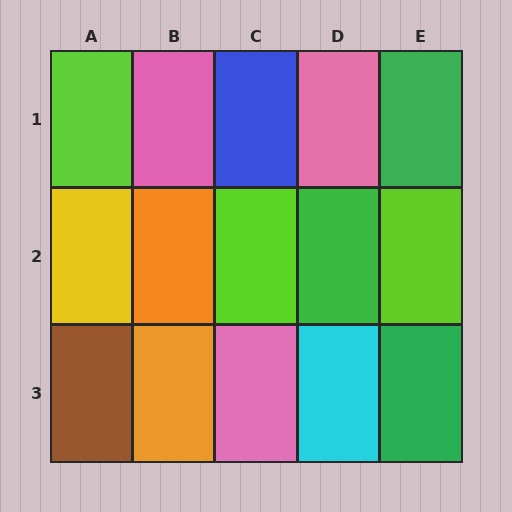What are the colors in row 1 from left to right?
Lime, pink, blue, pink, green.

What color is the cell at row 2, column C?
Lime.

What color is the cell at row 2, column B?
Orange.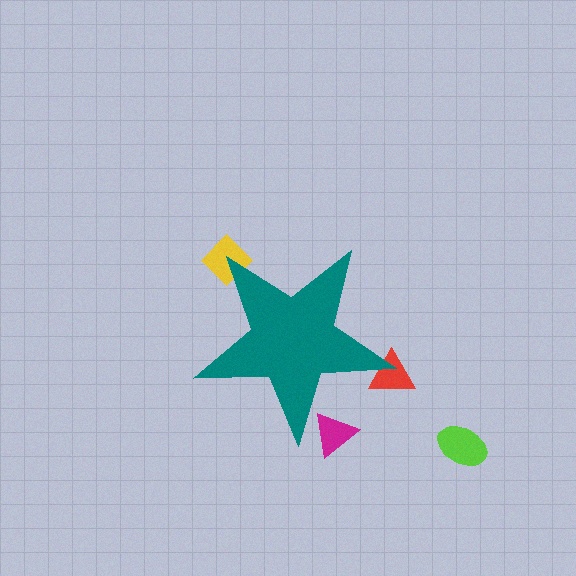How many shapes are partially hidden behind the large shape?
3 shapes are partially hidden.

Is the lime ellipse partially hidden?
No, the lime ellipse is fully visible.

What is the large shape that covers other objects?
A teal star.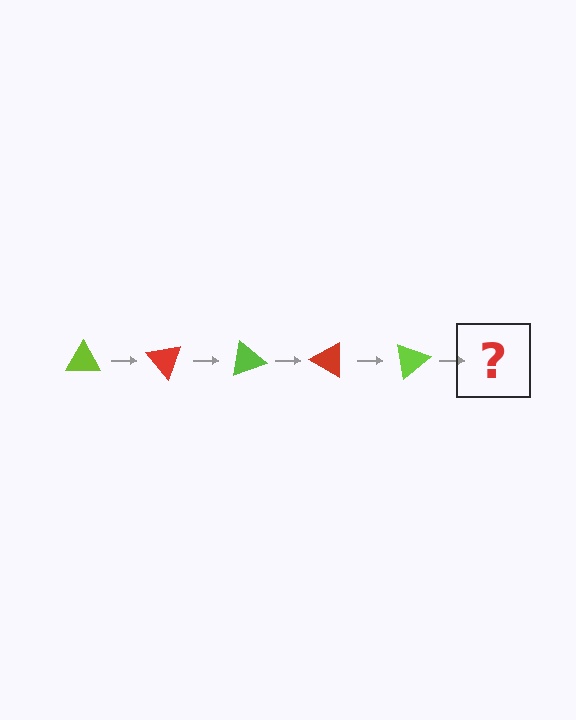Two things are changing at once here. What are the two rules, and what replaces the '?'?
The two rules are that it rotates 50 degrees each step and the color cycles through lime and red. The '?' should be a red triangle, rotated 250 degrees from the start.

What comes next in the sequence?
The next element should be a red triangle, rotated 250 degrees from the start.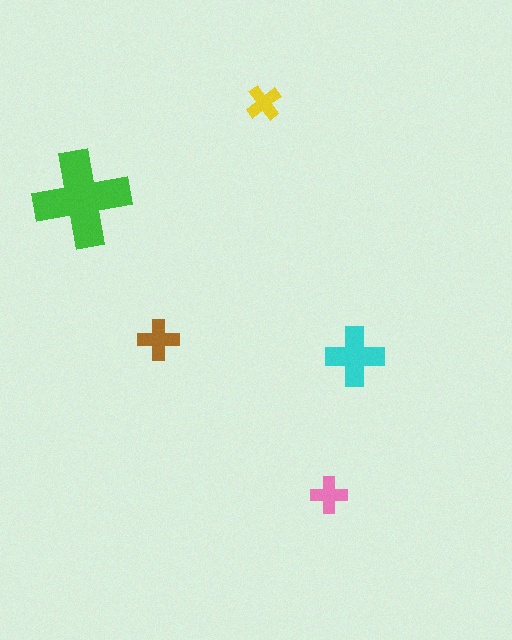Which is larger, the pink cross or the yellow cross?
The pink one.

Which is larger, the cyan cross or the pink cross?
The cyan one.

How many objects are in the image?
There are 5 objects in the image.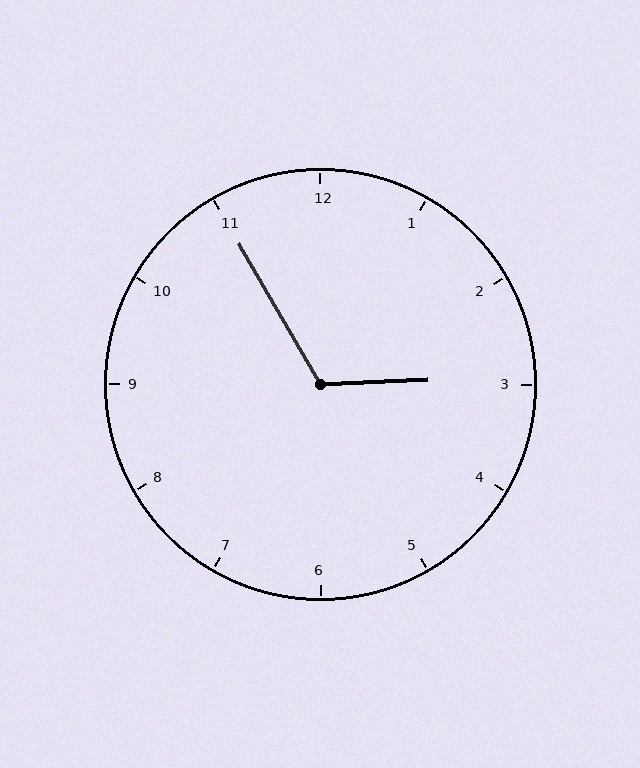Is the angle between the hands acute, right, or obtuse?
It is obtuse.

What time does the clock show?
2:55.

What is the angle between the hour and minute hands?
Approximately 118 degrees.